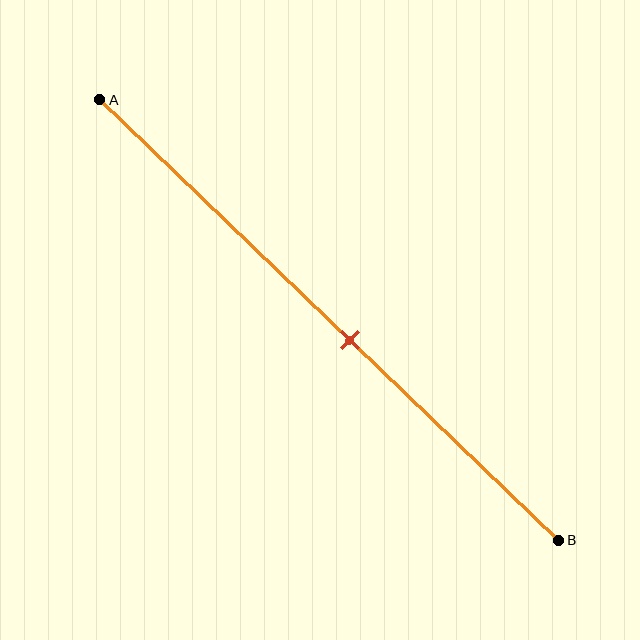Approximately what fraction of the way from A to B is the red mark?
The red mark is approximately 55% of the way from A to B.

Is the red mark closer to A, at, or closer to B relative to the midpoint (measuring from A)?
The red mark is closer to point B than the midpoint of segment AB.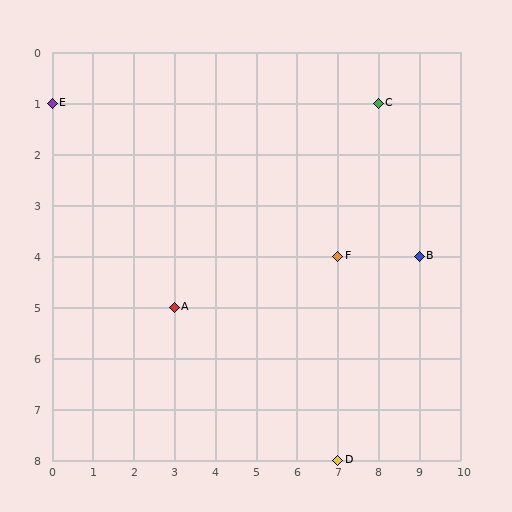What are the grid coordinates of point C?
Point C is at grid coordinates (8, 1).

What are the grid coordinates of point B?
Point B is at grid coordinates (9, 4).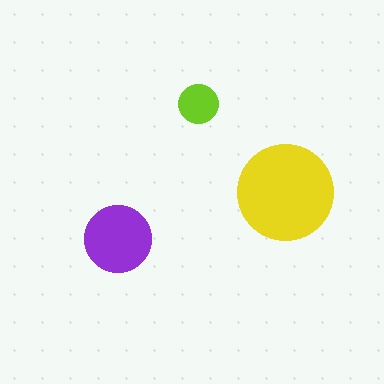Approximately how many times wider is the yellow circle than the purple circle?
About 1.5 times wider.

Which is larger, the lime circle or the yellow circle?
The yellow one.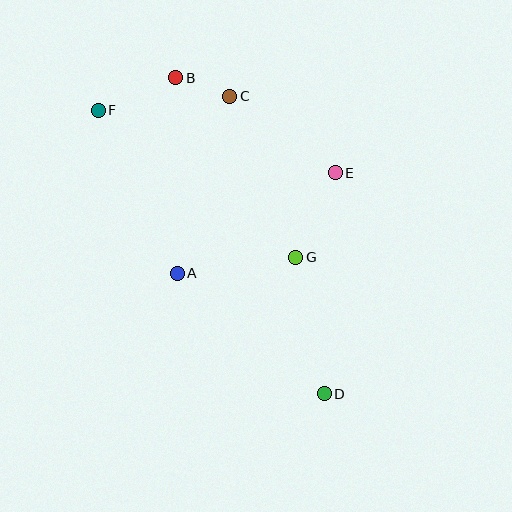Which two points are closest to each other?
Points B and C are closest to each other.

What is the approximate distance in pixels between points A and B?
The distance between A and B is approximately 195 pixels.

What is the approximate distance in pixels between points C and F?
The distance between C and F is approximately 132 pixels.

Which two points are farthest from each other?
Points D and F are farthest from each other.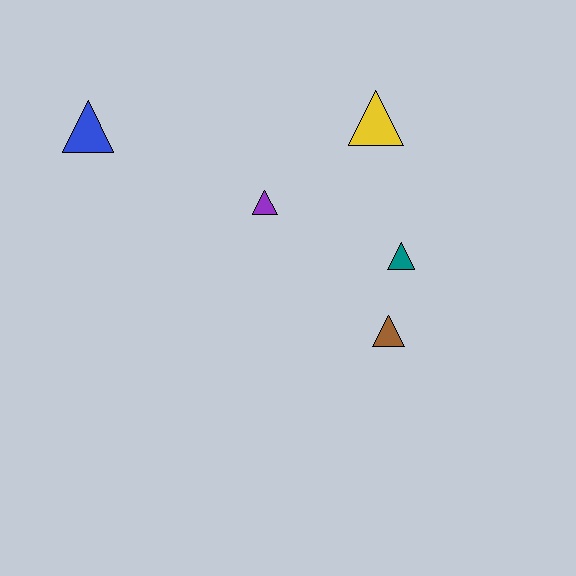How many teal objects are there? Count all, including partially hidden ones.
There is 1 teal object.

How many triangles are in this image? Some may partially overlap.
There are 5 triangles.